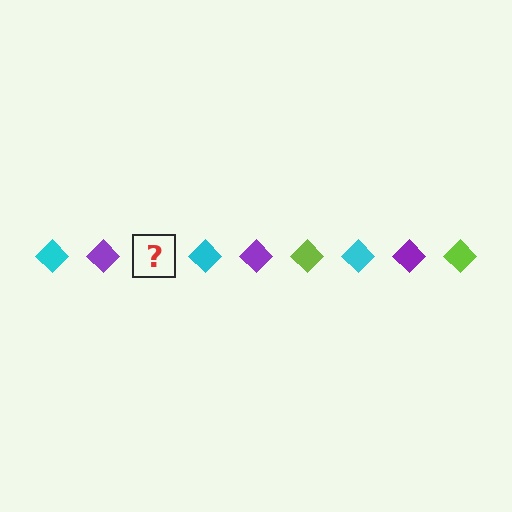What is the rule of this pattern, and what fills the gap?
The rule is that the pattern cycles through cyan, purple, lime diamonds. The gap should be filled with a lime diamond.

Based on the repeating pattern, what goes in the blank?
The blank should be a lime diamond.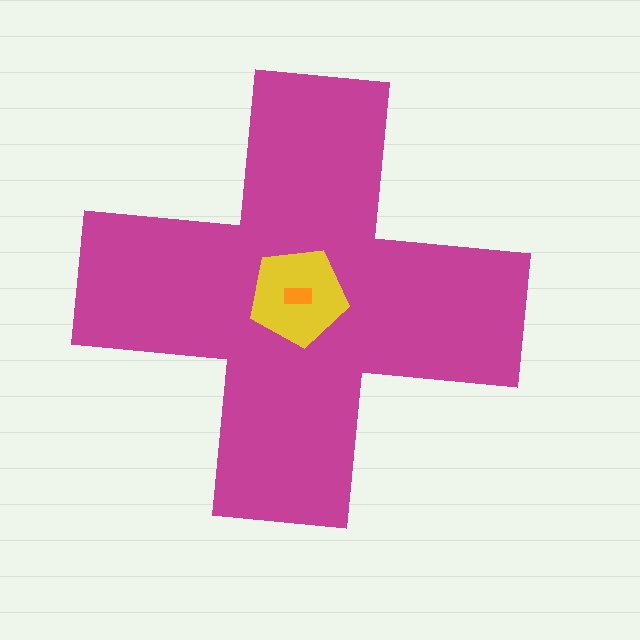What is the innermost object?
The orange rectangle.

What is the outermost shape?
The magenta cross.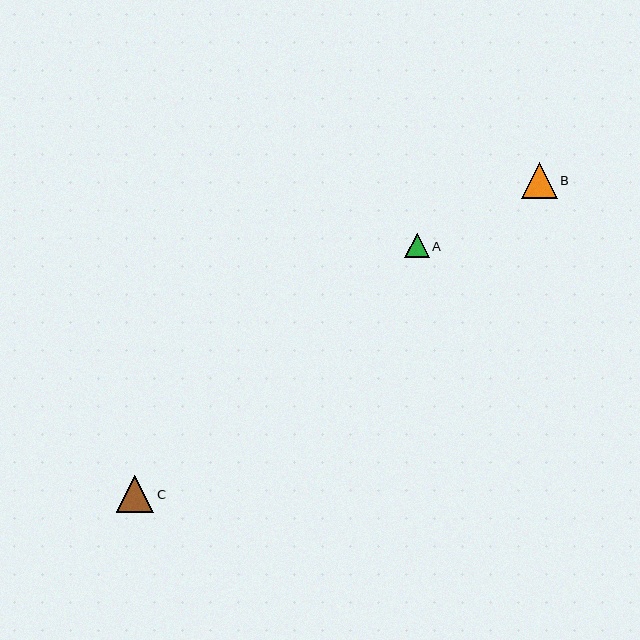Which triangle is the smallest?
Triangle A is the smallest with a size of approximately 24 pixels.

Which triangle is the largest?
Triangle C is the largest with a size of approximately 38 pixels.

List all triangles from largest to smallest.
From largest to smallest: C, B, A.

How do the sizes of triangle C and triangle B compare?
Triangle C and triangle B are approximately the same size.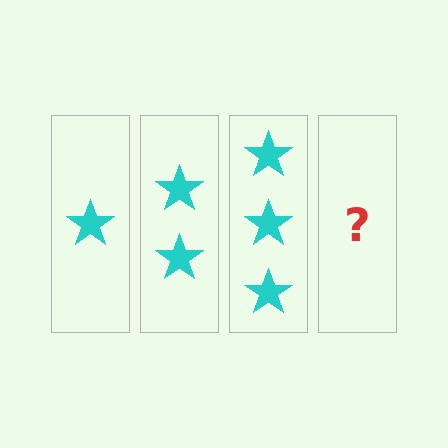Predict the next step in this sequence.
The next step is 4 stars.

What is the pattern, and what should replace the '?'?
The pattern is that each step adds one more star. The '?' should be 4 stars.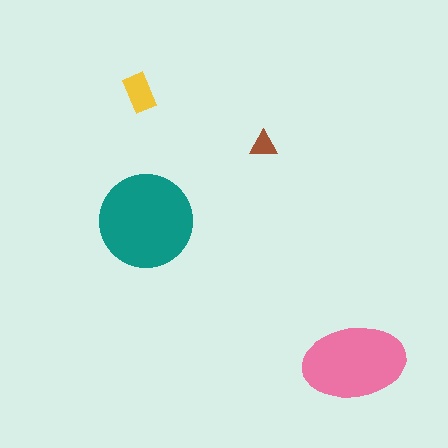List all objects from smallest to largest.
The brown triangle, the yellow rectangle, the pink ellipse, the teal circle.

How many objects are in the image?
There are 4 objects in the image.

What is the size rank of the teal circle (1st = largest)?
1st.